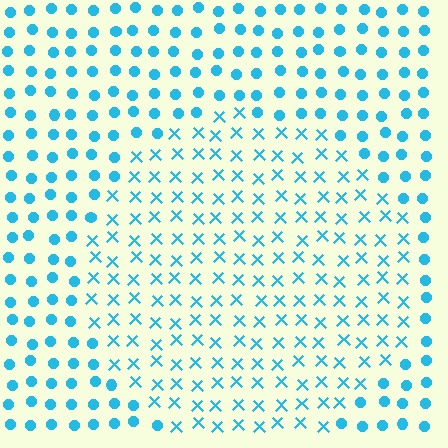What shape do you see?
I see a circle.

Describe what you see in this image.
The image is filled with small cyan elements arranged in a uniform grid. A circle-shaped region contains X marks, while the surrounding area contains circles. The boundary is defined purely by the change in element shape.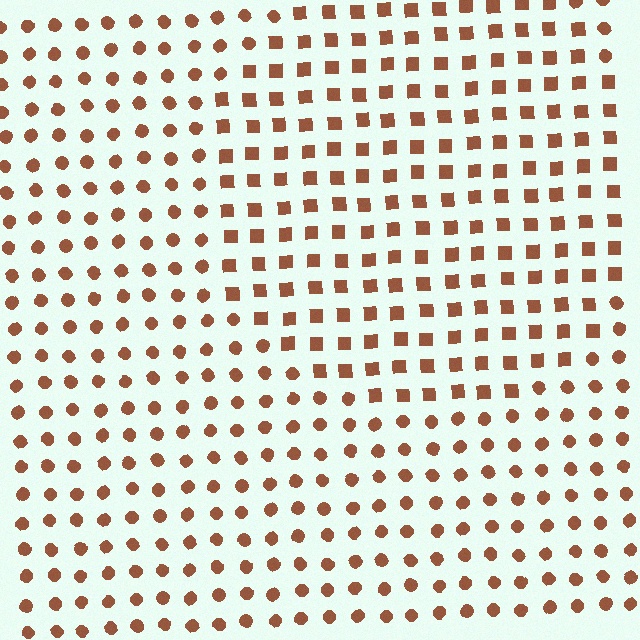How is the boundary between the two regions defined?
The boundary is defined by a change in element shape: squares inside vs. circles outside. All elements share the same color and spacing.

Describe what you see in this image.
The image is filled with small brown elements arranged in a uniform grid. A circle-shaped region contains squares, while the surrounding area contains circles. The boundary is defined purely by the change in element shape.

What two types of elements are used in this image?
The image uses squares inside the circle region and circles outside it.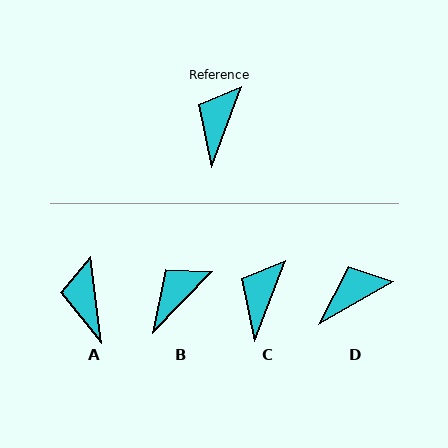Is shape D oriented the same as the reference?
No, it is off by about 40 degrees.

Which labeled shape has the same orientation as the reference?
C.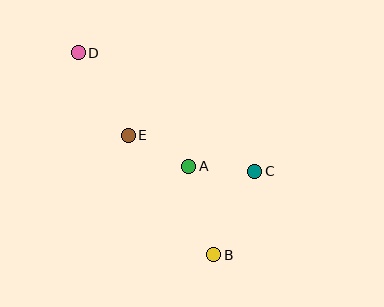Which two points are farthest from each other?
Points B and D are farthest from each other.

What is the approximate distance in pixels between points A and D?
The distance between A and D is approximately 159 pixels.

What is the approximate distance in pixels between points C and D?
The distance between C and D is approximately 213 pixels.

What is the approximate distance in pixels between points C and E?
The distance between C and E is approximately 132 pixels.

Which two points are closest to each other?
Points A and C are closest to each other.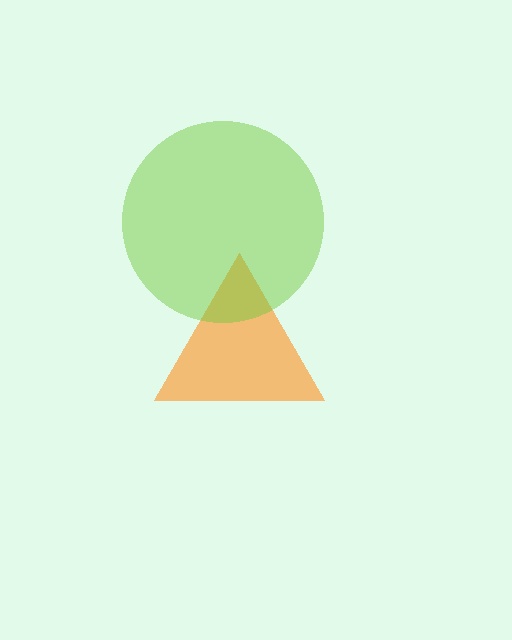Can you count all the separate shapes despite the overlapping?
Yes, there are 2 separate shapes.